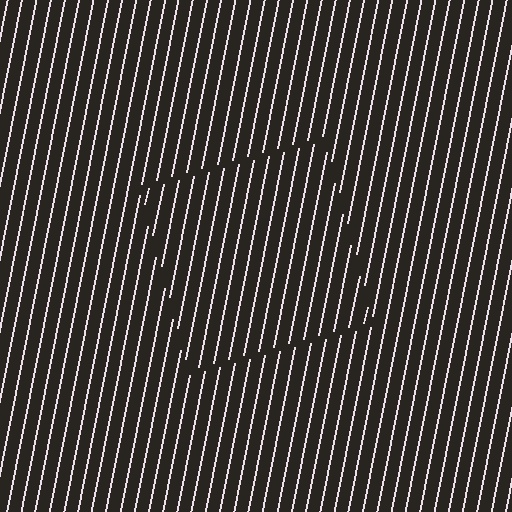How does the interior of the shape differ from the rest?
The interior of the shape contains the same grating, shifted by half a period — the contour is defined by the phase discontinuity where line-ends from the inner and outer gratings abut.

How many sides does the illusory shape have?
4 sides — the line-ends trace a square.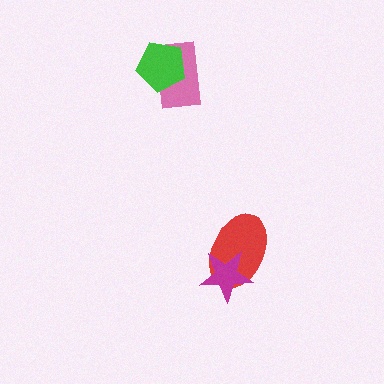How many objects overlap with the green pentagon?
1 object overlaps with the green pentagon.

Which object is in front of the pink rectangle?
The green pentagon is in front of the pink rectangle.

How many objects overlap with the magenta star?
1 object overlaps with the magenta star.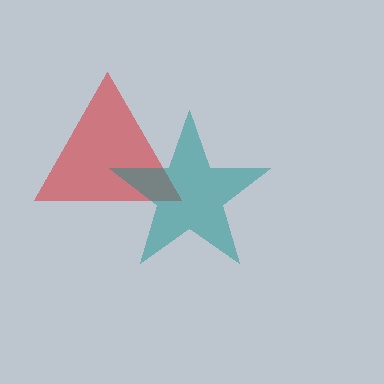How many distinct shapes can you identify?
There are 2 distinct shapes: a red triangle, a teal star.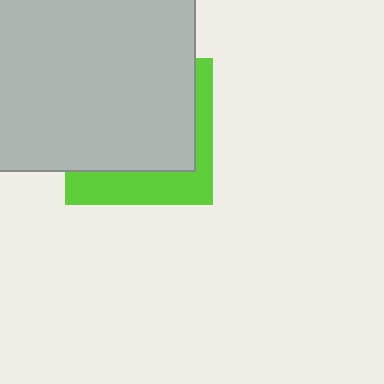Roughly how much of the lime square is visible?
A small part of it is visible (roughly 32%).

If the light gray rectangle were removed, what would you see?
You would see the complete lime square.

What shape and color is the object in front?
The object in front is a light gray rectangle.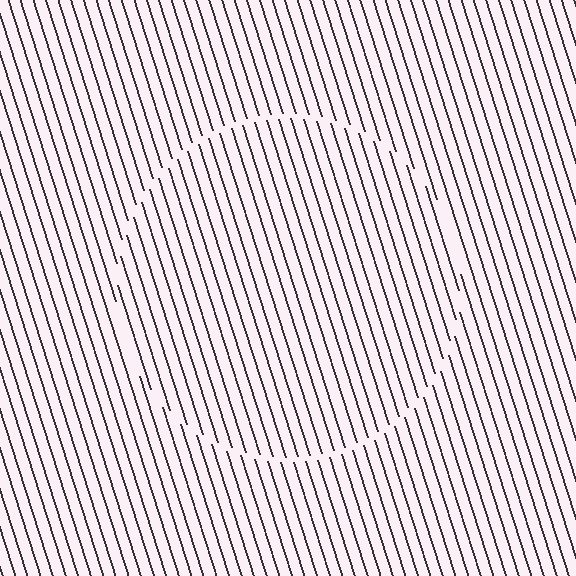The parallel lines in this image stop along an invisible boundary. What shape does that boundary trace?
An illusory circle. The interior of the shape contains the same grating, shifted by half a period — the contour is defined by the phase discontinuity where line-ends from the inner and outer gratings abut.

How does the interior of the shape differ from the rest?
The interior of the shape contains the same grating, shifted by half a period — the contour is defined by the phase discontinuity where line-ends from the inner and outer gratings abut.